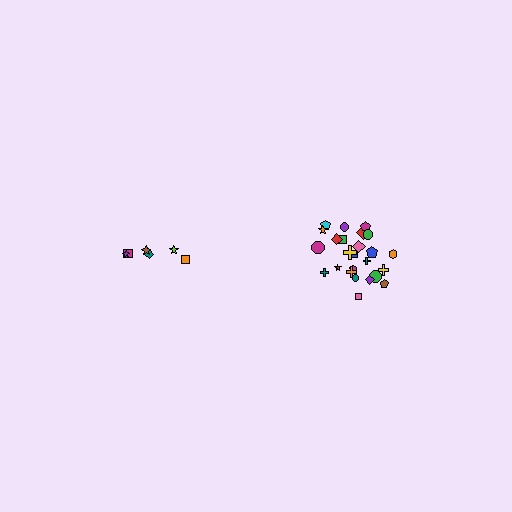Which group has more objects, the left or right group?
The right group.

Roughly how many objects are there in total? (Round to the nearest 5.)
Roughly 30 objects in total.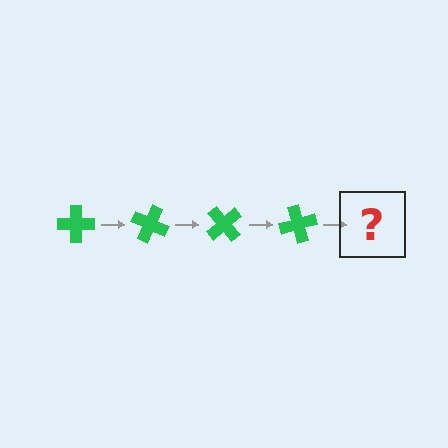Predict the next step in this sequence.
The next step is a green cross rotated 100 degrees.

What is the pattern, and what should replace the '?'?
The pattern is that the cross rotates 25 degrees each step. The '?' should be a green cross rotated 100 degrees.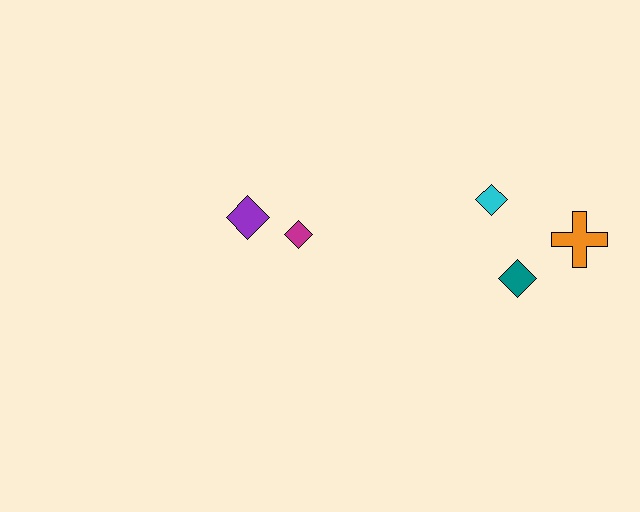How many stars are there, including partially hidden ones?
There are no stars.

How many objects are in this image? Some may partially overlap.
There are 5 objects.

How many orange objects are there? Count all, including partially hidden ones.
There is 1 orange object.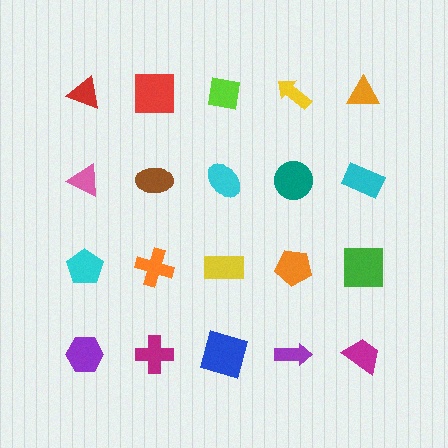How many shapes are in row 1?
5 shapes.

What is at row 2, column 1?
A pink triangle.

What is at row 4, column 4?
A purple arrow.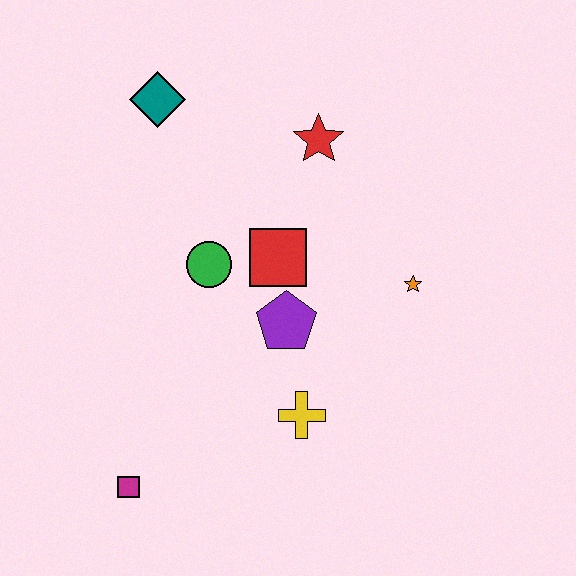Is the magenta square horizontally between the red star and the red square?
No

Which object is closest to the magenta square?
The yellow cross is closest to the magenta square.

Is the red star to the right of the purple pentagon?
Yes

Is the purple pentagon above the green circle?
No